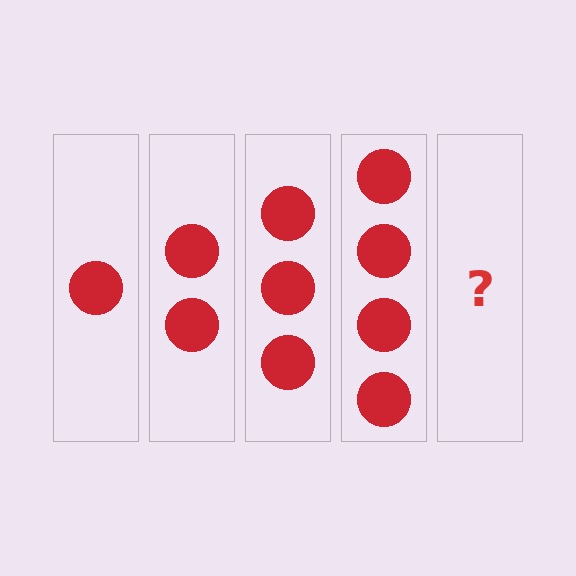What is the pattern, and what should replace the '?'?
The pattern is that each step adds one more circle. The '?' should be 5 circles.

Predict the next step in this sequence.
The next step is 5 circles.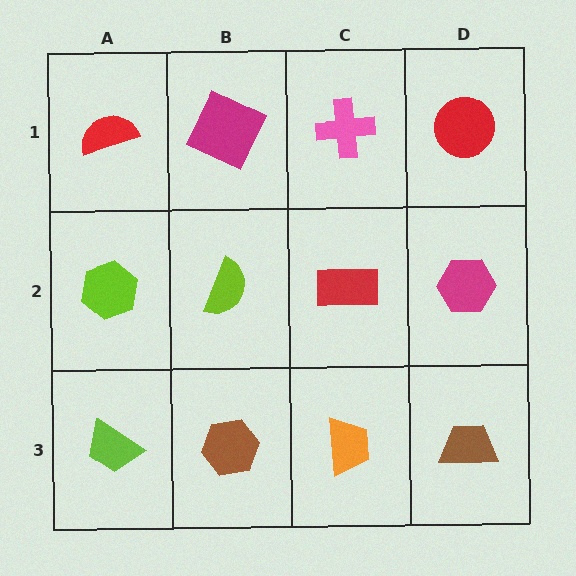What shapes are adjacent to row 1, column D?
A magenta hexagon (row 2, column D), a pink cross (row 1, column C).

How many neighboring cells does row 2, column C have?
4.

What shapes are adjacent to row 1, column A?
A lime hexagon (row 2, column A), a magenta square (row 1, column B).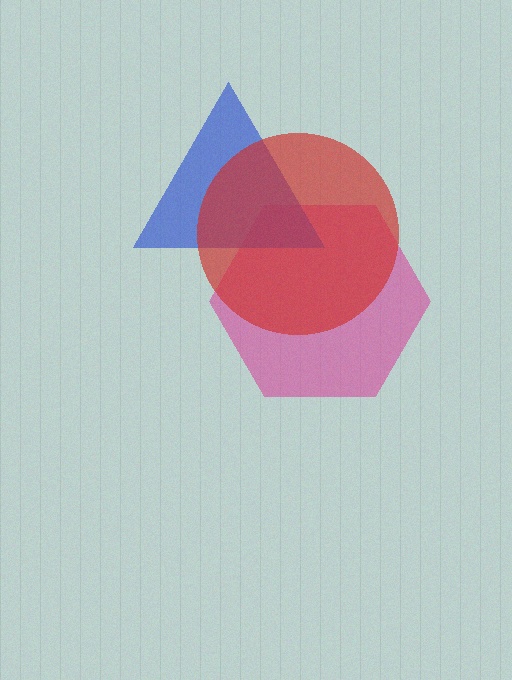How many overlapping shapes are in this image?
There are 3 overlapping shapes in the image.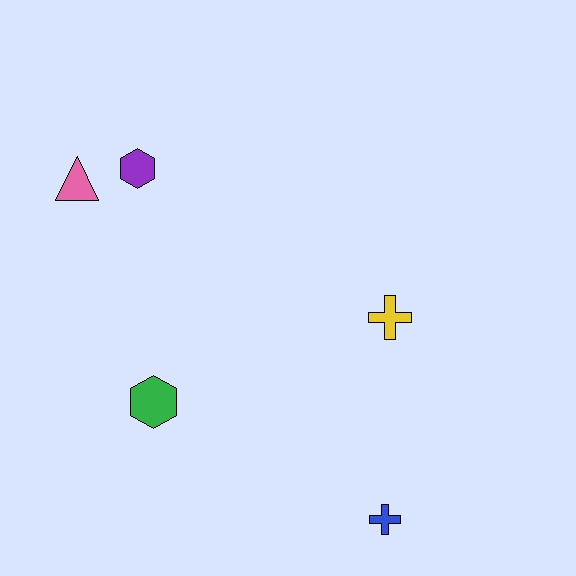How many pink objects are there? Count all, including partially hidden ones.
There is 1 pink object.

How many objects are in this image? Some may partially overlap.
There are 5 objects.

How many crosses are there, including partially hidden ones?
There are 2 crosses.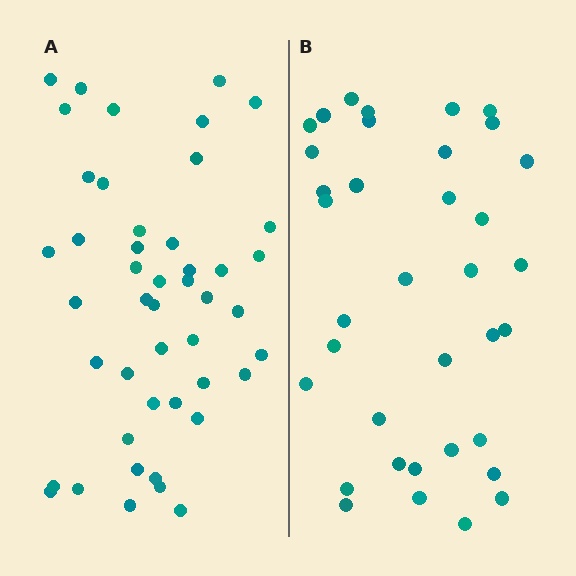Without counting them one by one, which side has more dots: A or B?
Region A (the left region) has more dots.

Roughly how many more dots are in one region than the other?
Region A has roughly 10 or so more dots than region B.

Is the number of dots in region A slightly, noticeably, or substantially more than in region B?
Region A has noticeably more, but not dramatically so. The ratio is roughly 1.3 to 1.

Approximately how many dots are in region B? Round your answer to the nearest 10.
About 40 dots. (The exact count is 36, which rounds to 40.)